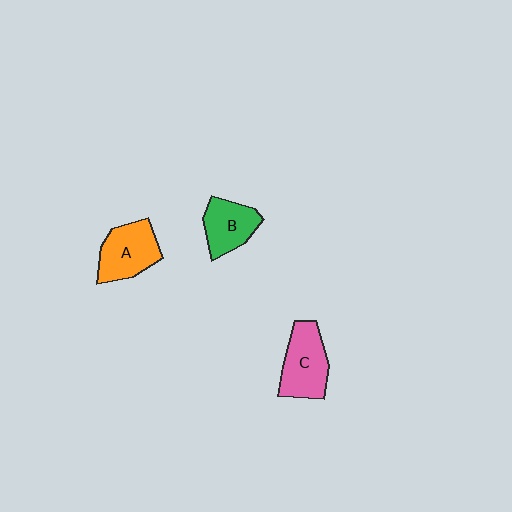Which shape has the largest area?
Shape C (pink).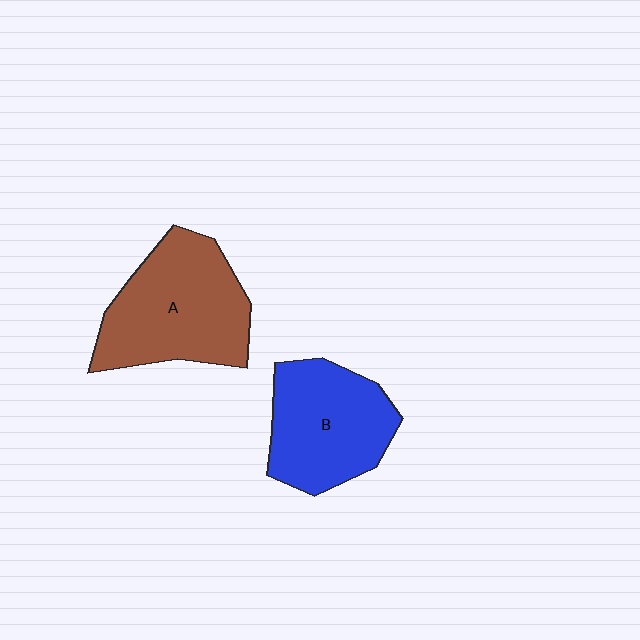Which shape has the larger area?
Shape A (brown).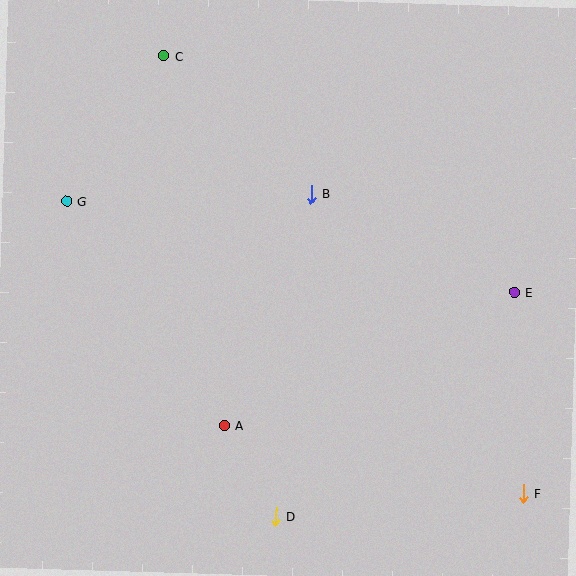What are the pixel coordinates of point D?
Point D is at (276, 516).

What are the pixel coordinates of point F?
Point F is at (523, 494).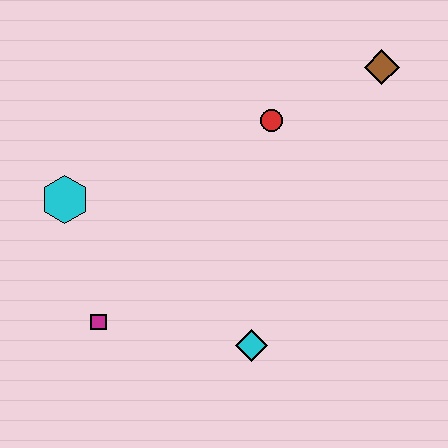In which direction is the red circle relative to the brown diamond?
The red circle is to the left of the brown diamond.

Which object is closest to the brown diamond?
The red circle is closest to the brown diamond.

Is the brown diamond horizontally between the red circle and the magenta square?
No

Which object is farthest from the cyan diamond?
The brown diamond is farthest from the cyan diamond.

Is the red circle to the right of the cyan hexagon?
Yes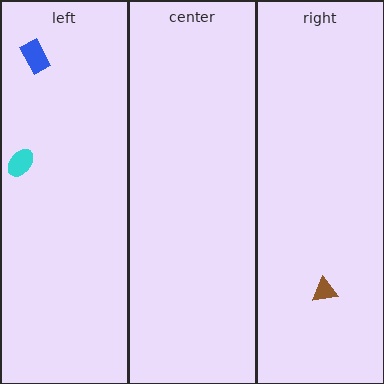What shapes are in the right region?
The brown triangle.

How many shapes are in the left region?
2.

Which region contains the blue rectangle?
The left region.